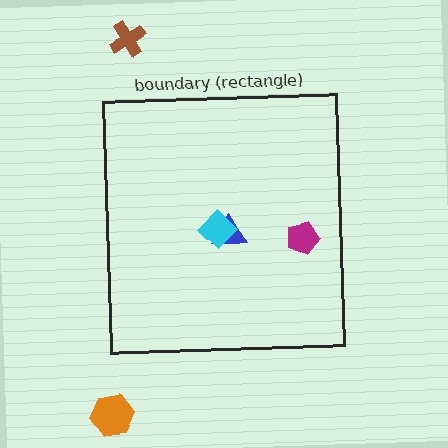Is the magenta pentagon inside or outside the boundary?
Inside.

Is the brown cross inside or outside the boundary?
Outside.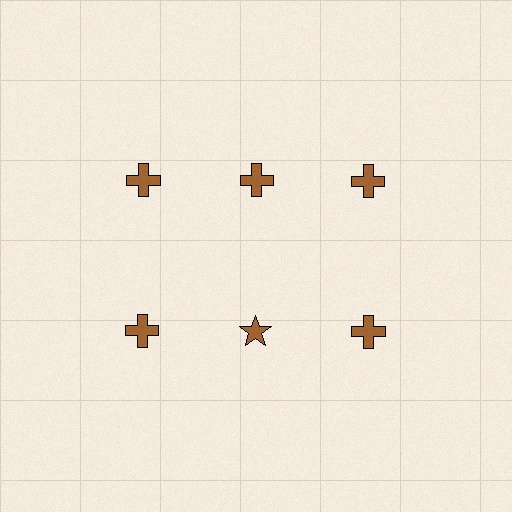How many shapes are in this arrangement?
There are 6 shapes arranged in a grid pattern.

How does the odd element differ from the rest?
It has a different shape: star instead of cross.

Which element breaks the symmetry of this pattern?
The brown star in the second row, second from left column breaks the symmetry. All other shapes are brown crosses.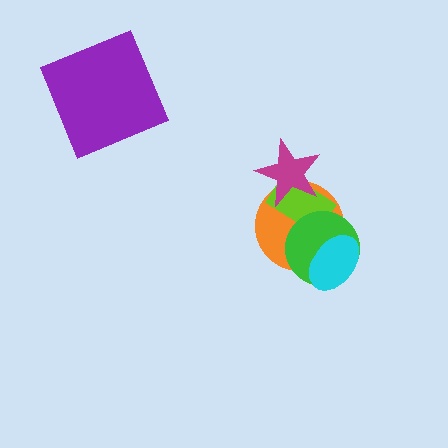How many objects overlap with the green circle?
3 objects overlap with the green circle.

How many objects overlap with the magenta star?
2 objects overlap with the magenta star.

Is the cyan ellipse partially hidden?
No, no other shape covers it.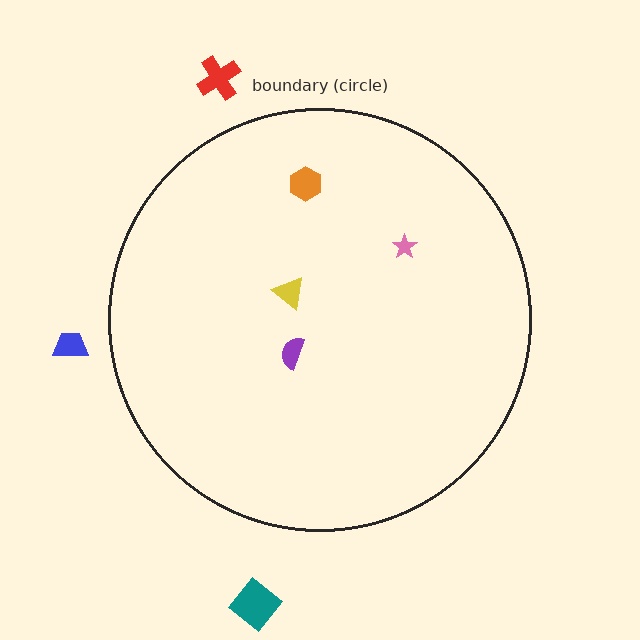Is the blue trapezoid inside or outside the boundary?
Outside.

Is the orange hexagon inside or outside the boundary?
Inside.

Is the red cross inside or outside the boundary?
Outside.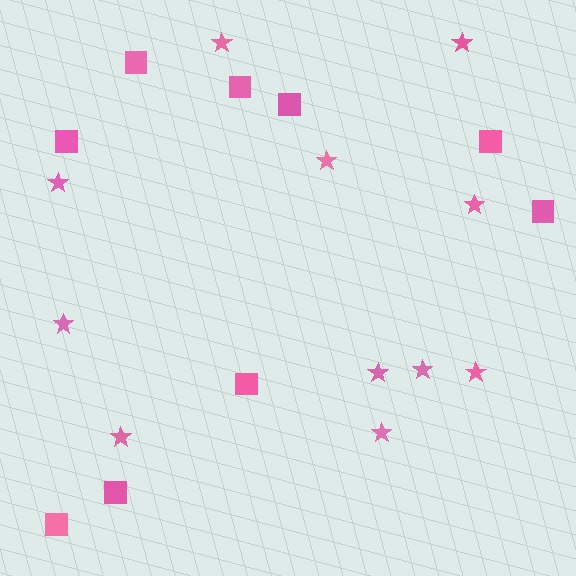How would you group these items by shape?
There are 2 groups: one group of stars (11) and one group of squares (9).